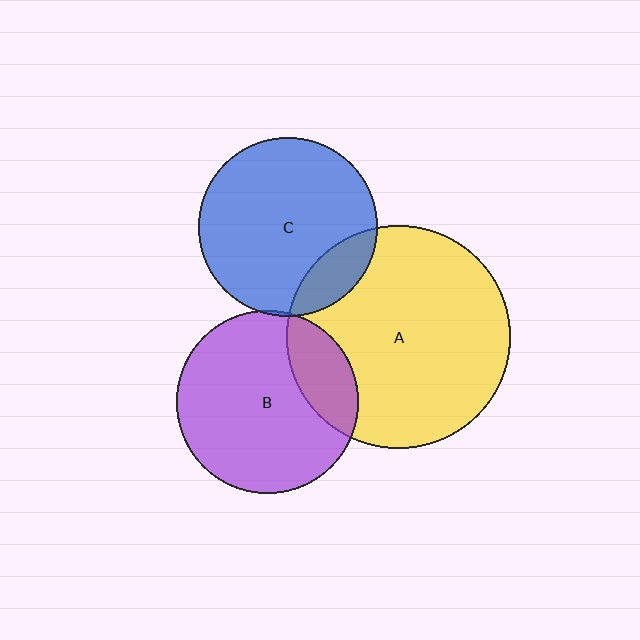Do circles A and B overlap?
Yes.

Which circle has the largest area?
Circle A (yellow).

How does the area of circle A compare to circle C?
Approximately 1.6 times.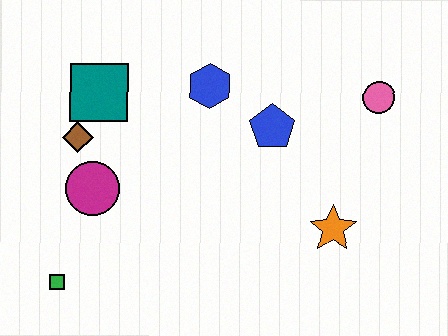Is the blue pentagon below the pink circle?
Yes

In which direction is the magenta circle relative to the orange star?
The magenta circle is to the left of the orange star.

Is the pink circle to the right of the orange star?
Yes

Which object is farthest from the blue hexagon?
The green square is farthest from the blue hexagon.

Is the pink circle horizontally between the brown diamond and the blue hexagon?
No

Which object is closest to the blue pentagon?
The blue hexagon is closest to the blue pentagon.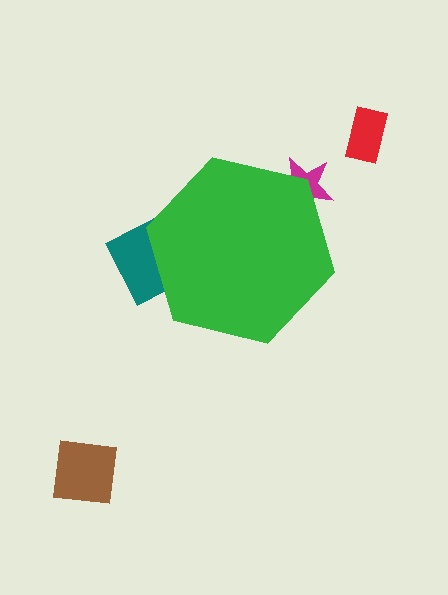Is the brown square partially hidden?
No, the brown square is fully visible.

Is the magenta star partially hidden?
Yes, the magenta star is partially hidden behind the green hexagon.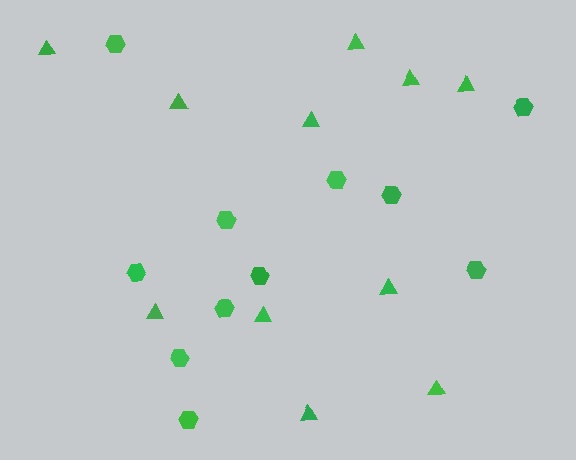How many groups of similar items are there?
There are 2 groups: one group of hexagons (11) and one group of triangles (11).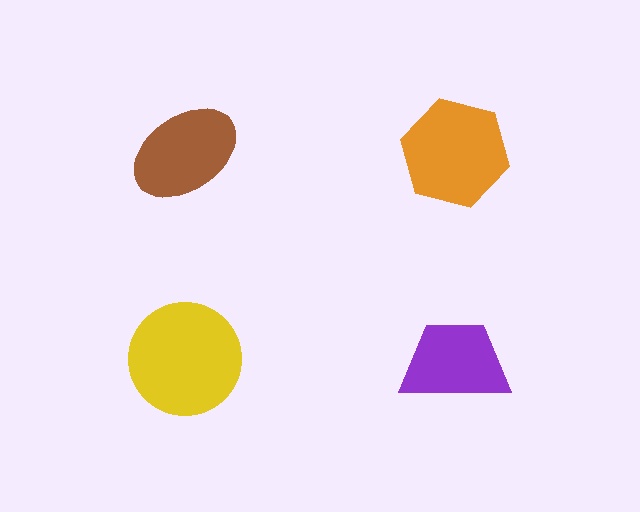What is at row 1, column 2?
An orange hexagon.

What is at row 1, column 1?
A brown ellipse.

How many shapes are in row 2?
2 shapes.